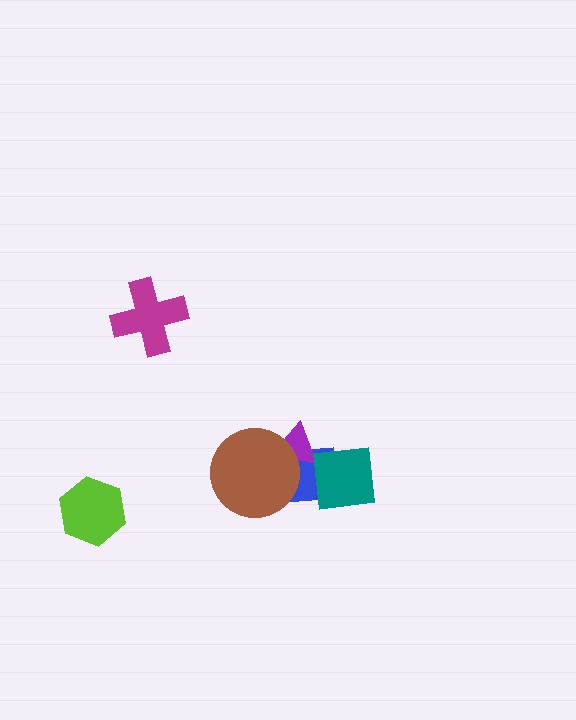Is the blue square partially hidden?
Yes, it is partially covered by another shape.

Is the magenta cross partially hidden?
No, no other shape covers it.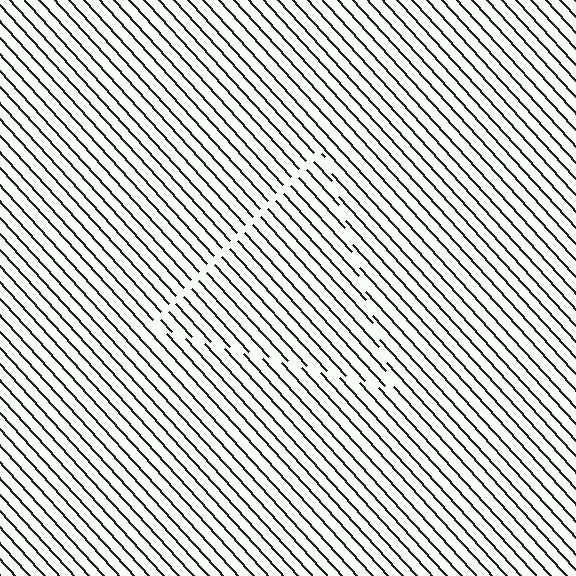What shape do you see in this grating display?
An illusory triangle. The interior of the shape contains the same grating, shifted by half a period — the contour is defined by the phase discontinuity where line-ends from the inner and outer gratings abut.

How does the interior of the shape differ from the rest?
The interior of the shape contains the same grating, shifted by half a period — the contour is defined by the phase discontinuity where line-ends from the inner and outer gratings abut.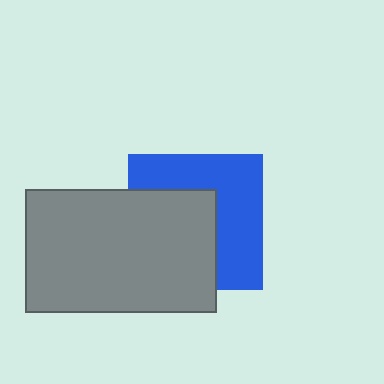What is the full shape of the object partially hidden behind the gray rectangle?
The partially hidden object is a blue square.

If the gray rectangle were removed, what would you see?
You would see the complete blue square.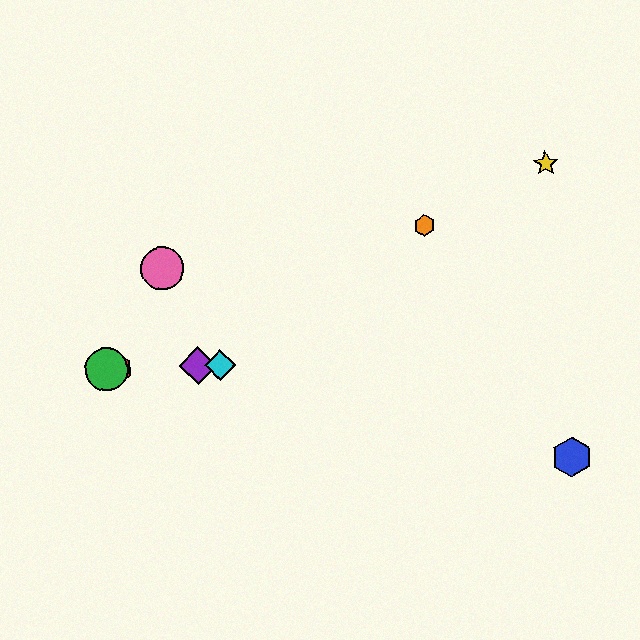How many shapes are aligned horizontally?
4 shapes (the red hexagon, the green circle, the purple diamond, the cyan diamond) are aligned horizontally.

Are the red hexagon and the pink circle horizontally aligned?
No, the red hexagon is at y≈369 and the pink circle is at y≈268.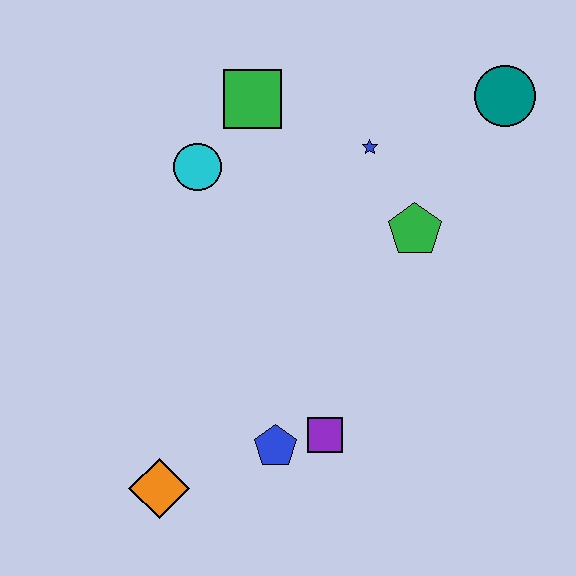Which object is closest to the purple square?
The blue pentagon is closest to the purple square.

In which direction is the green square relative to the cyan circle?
The green square is above the cyan circle.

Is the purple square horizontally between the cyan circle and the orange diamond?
No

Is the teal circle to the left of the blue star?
No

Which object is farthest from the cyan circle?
The orange diamond is farthest from the cyan circle.